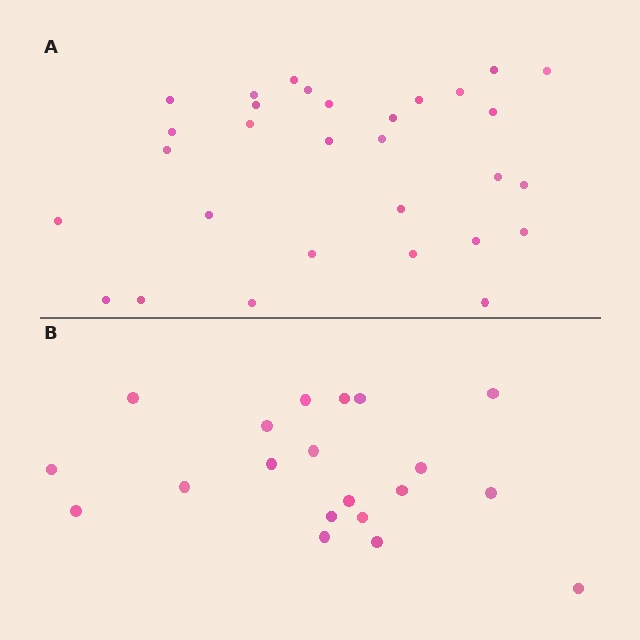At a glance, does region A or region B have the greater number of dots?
Region A (the top region) has more dots.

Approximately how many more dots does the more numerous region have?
Region A has roughly 10 or so more dots than region B.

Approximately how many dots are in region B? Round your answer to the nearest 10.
About 20 dots.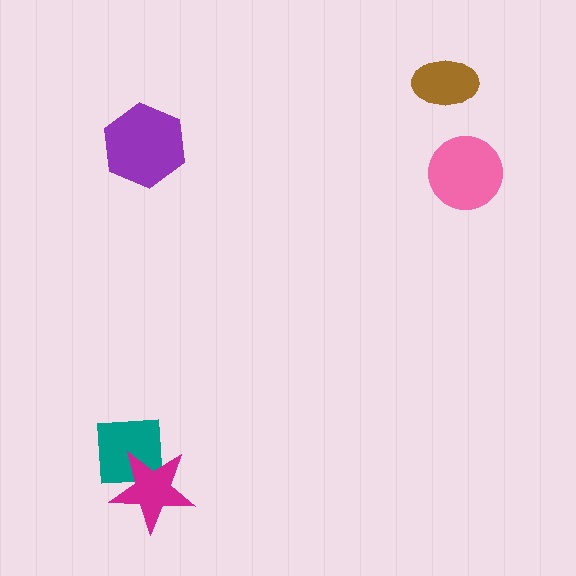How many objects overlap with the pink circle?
0 objects overlap with the pink circle.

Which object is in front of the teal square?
The magenta star is in front of the teal square.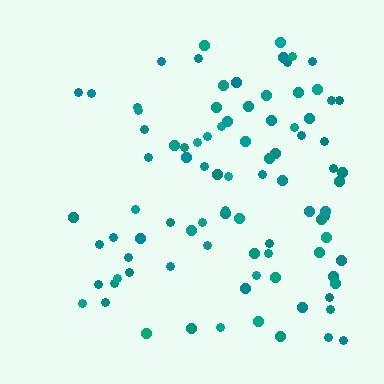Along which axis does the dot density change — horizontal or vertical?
Horizontal.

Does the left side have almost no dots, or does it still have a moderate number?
Still a moderate number, just noticeably fewer than the right.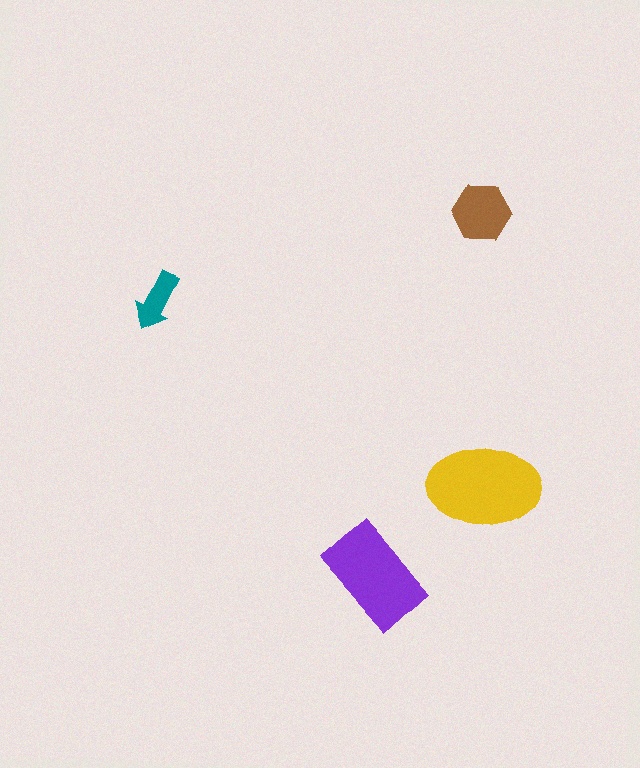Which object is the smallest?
The teal arrow.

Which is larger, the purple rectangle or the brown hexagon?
The purple rectangle.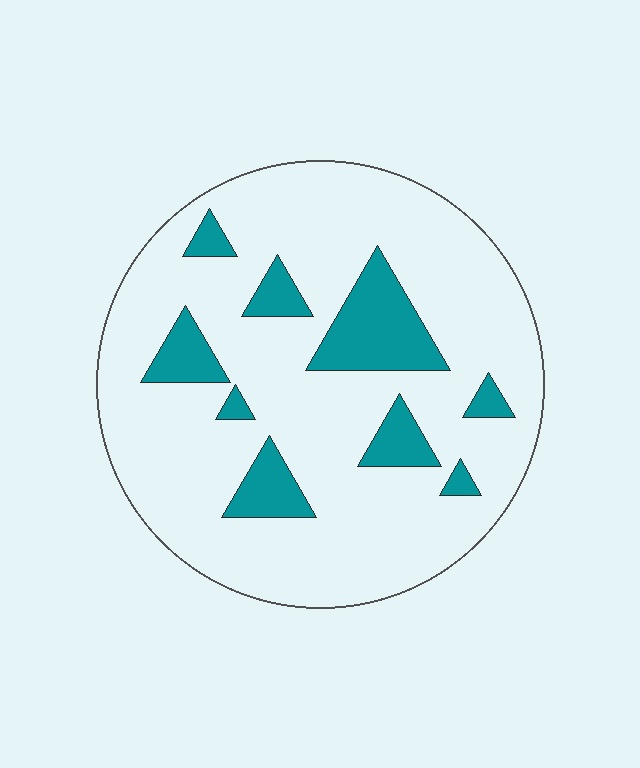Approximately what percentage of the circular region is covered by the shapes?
Approximately 15%.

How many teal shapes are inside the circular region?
9.